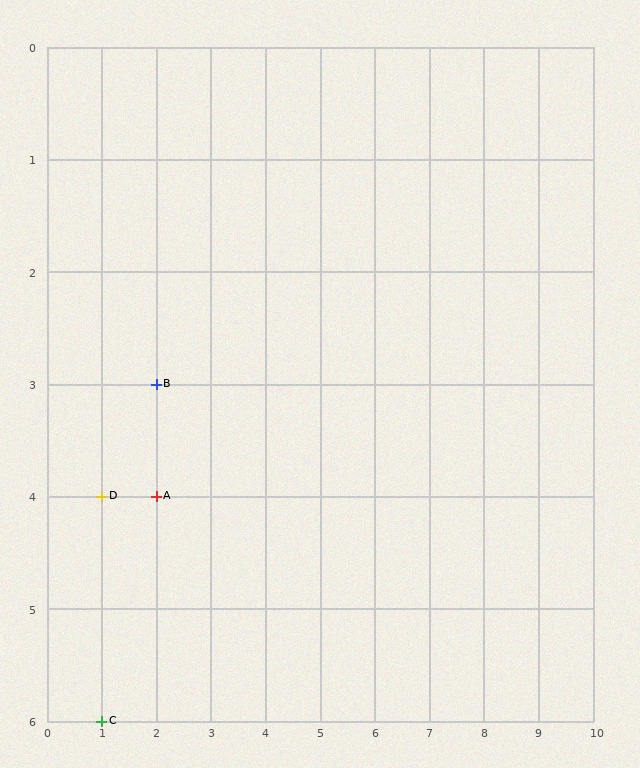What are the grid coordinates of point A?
Point A is at grid coordinates (2, 4).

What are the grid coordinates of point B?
Point B is at grid coordinates (2, 3).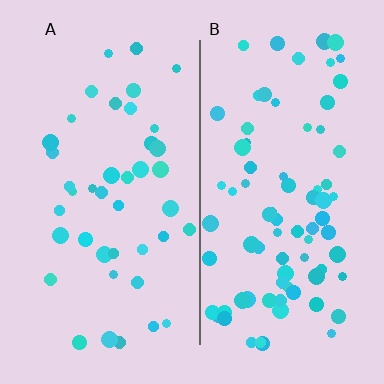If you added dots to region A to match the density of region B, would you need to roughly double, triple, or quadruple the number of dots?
Approximately double.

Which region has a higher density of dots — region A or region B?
B (the right).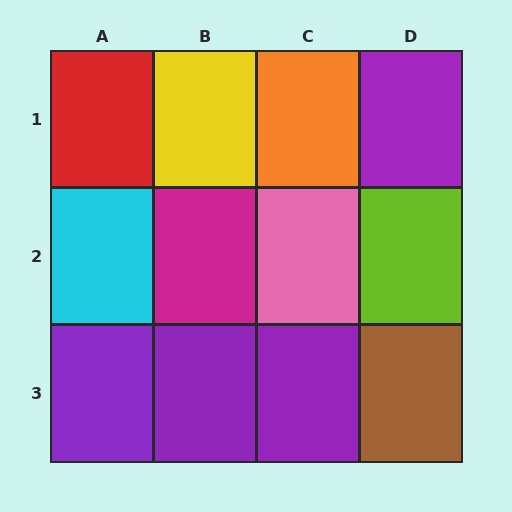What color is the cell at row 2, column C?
Pink.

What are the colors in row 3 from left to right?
Purple, purple, purple, brown.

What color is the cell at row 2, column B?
Magenta.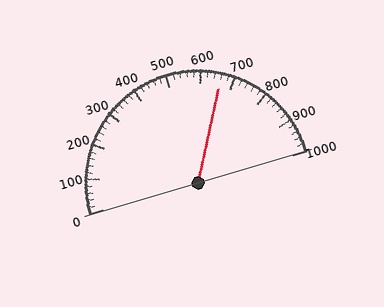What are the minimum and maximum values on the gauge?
The gauge ranges from 0 to 1000.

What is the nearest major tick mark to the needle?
The nearest major tick mark is 700.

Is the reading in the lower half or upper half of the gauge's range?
The reading is in the upper half of the range (0 to 1000).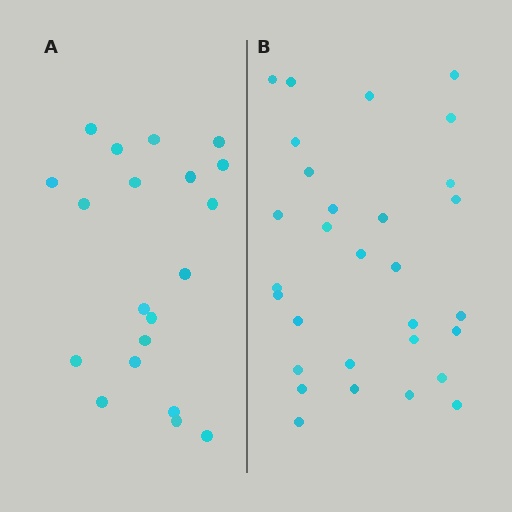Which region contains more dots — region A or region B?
Region B (the right region) has more dots.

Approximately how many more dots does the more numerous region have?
Region B has roughly 10 or so more dots than region A.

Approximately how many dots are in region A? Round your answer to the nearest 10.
About 20 dots.